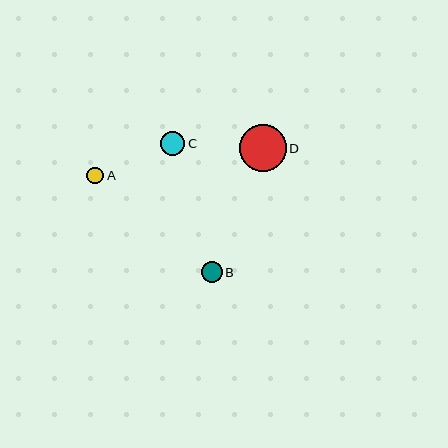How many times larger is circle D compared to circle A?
Circle D is approximately 2.8 times the size of circle A.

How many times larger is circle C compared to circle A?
Circle C is approximately 1.4 times the size of circle A.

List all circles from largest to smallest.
From largest to smallest: D, C, B, A.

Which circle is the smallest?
Circle A is the smallest with a size of approximately 17 pixels.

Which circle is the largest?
Circle D is the largest with a size of approximately 47 pixels.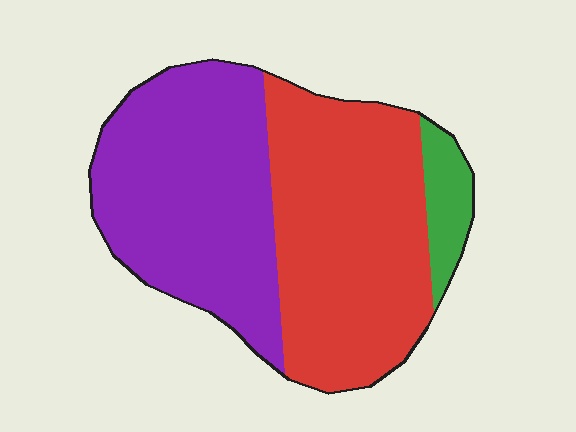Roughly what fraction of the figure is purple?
Purple takes up between a quarter and a half of the figure.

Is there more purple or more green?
Purple.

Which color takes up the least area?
Green, at roughly 5%.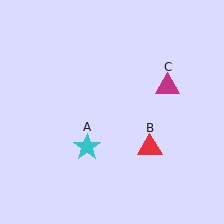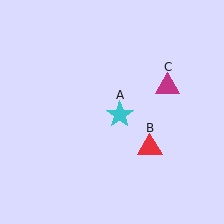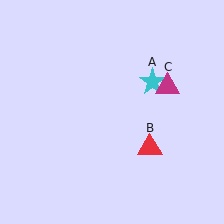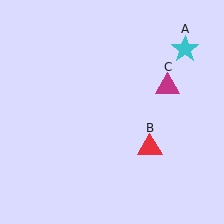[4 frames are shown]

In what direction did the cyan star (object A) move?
The cyan star (object A) moved up and to the right.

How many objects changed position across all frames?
1 object changed position: cyan star (object A).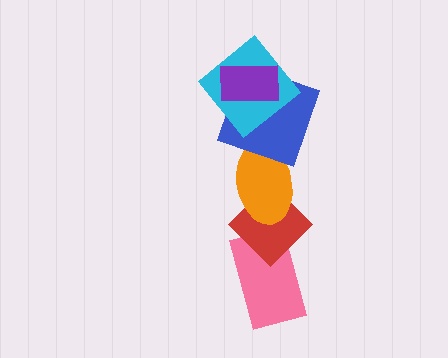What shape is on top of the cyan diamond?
The purple rectangle is on top of the cyan diamond.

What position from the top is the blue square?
The blue square is 3rd from the top.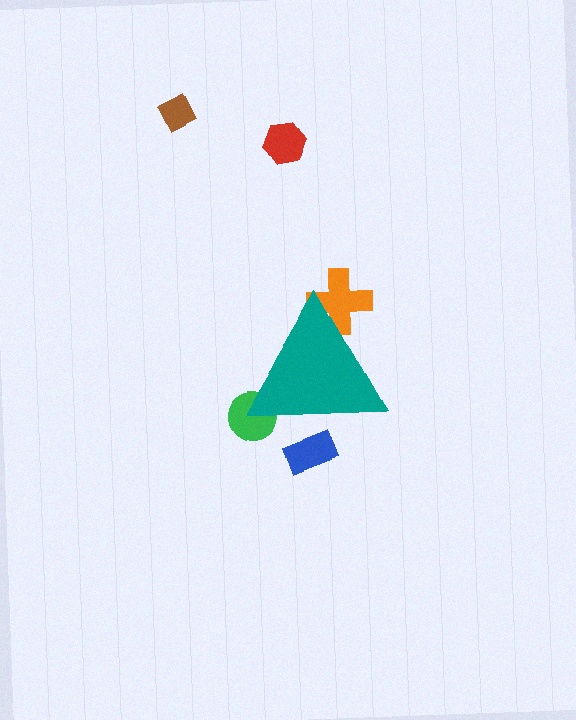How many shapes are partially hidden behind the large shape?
3 shapes are partially hidden.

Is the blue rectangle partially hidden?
Yes, the blue rectangle is partially hidden behind the teal triangle.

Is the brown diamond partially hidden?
No, the brown diamond is fully visible.